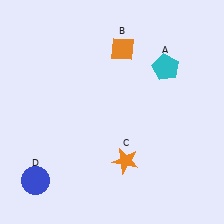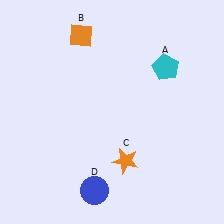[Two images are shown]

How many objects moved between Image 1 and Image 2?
2 objects moved between the two images.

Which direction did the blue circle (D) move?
The blue circle (D) moved right.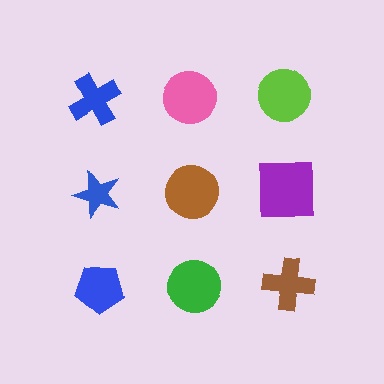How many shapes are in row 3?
3 shapes.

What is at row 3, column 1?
A blue pentagon.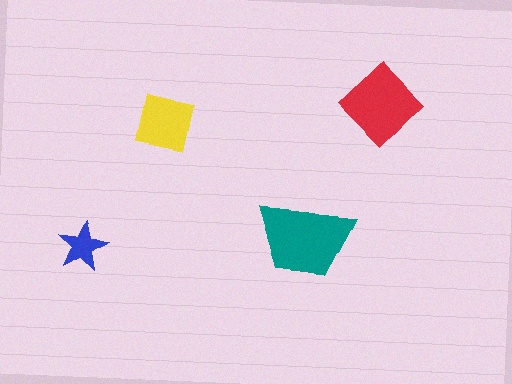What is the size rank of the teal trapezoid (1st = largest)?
1st.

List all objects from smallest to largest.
The blue star, the yellow square, the red diamond, the teal trapezoid.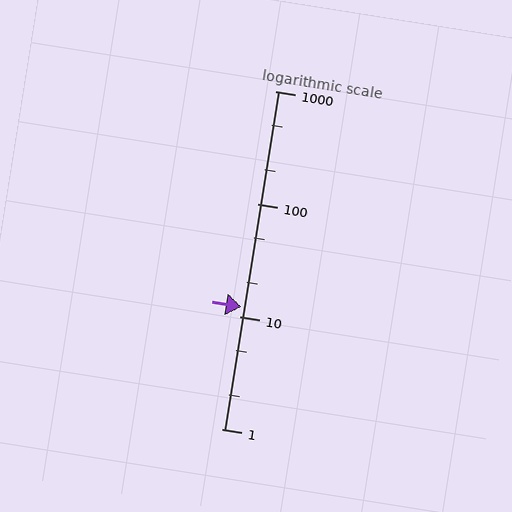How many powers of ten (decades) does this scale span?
The scale spans 3 decades, from 1 to 1000.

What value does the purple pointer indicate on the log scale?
The pointer indicates approximately 12.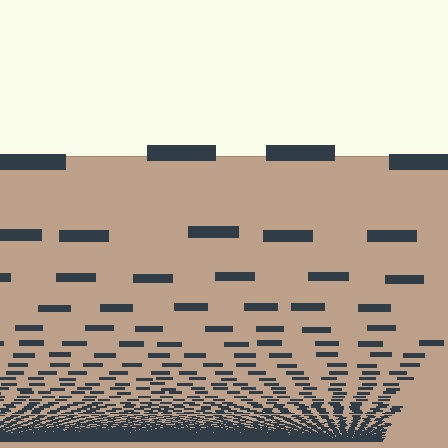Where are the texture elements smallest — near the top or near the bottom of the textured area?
Near the bottom.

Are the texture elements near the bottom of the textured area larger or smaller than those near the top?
Smaller. The gradient is inverted — elements near the bottom are smaller and denser.